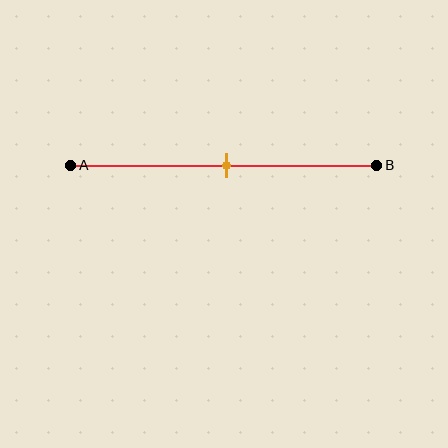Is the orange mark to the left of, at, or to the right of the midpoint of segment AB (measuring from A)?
The orange mark is approximately at the midpoint of segment AB.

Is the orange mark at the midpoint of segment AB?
Yes, the mark is approximately at the midpoint.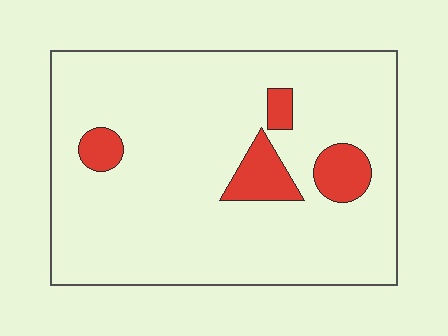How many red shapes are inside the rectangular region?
4.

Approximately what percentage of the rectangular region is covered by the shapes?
Approximately 10%.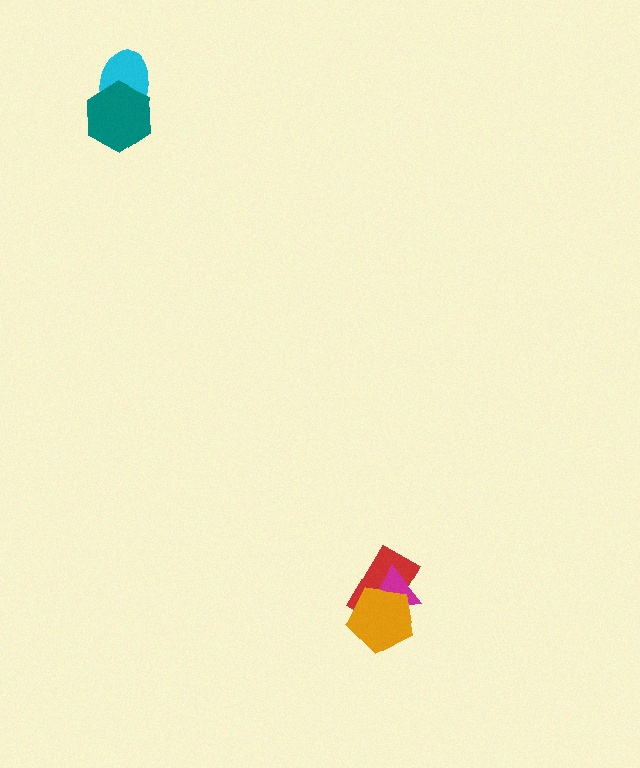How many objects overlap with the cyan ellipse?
1 object overlaps with the cyan ellipse.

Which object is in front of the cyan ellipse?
The teal hexagon is in front of the cyan ellipse.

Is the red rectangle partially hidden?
Yes, it is partially covered by another shape.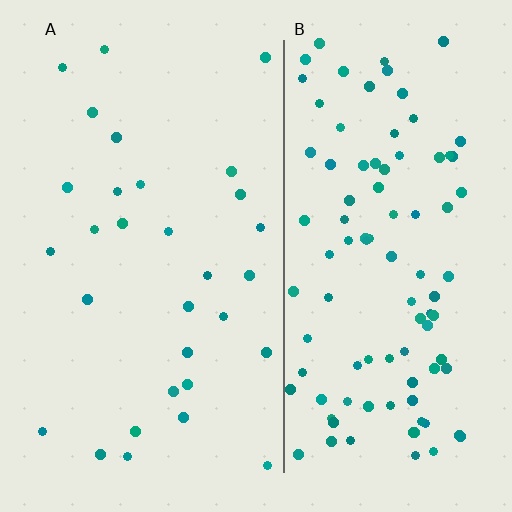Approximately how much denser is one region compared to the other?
Approximately 3.3× — region B over region A.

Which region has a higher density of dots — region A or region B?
B (the right).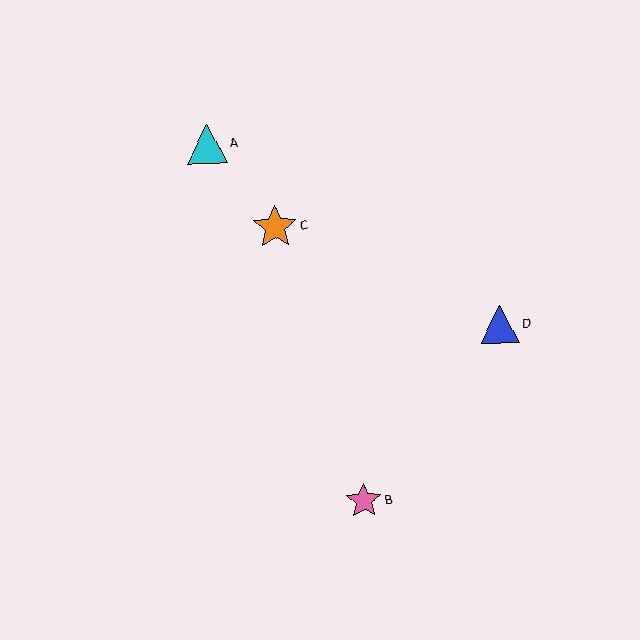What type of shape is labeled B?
Shape B is a pink star.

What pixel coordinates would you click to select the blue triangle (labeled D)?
Click at (500, 324) to select the blue triangle D.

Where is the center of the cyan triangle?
The center of the cyan triangle is at (207, 144).